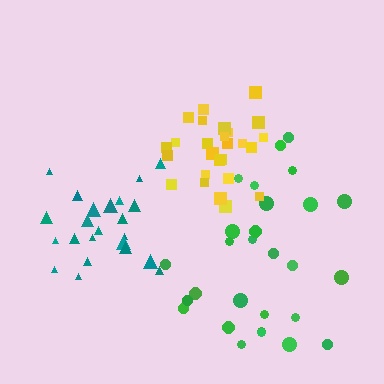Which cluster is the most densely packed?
Yellow.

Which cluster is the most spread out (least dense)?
Green.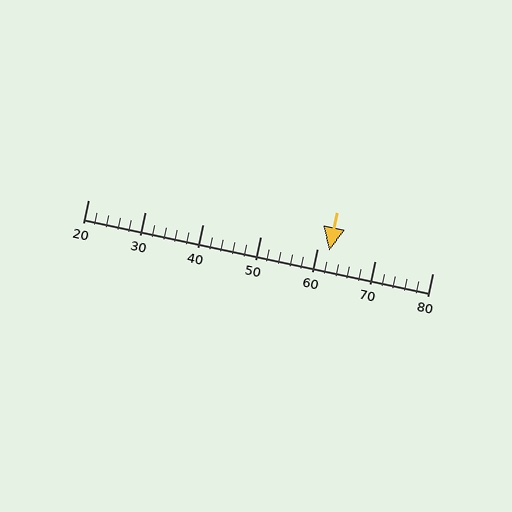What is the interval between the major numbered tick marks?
The major tick marks are spaced 10 units apart.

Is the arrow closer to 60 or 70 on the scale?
The arrow is closer to 60.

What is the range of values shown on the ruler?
The ruler shows values from 20 to 80.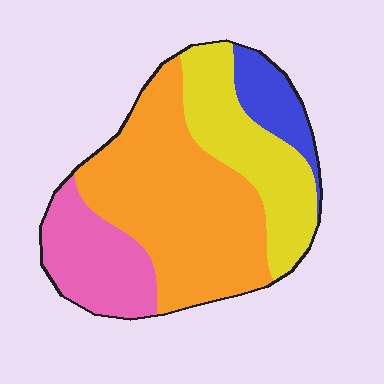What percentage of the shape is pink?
Pink takes up about one fifth (1/5) of the shape.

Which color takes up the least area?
Blue, at roughly 10%.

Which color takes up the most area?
Orange, at roughly 45%.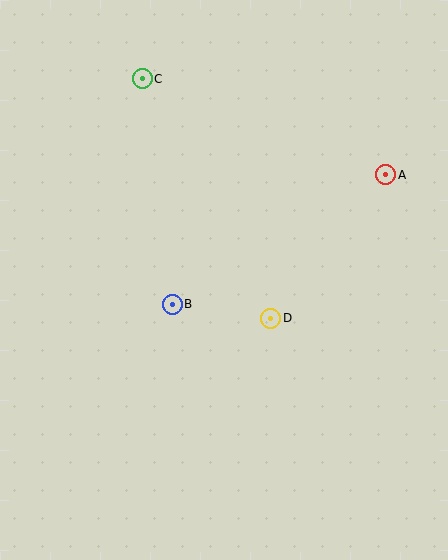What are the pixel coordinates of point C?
Point C is at (142, 79).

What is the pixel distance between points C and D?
The distance between C and D is 272 pixels.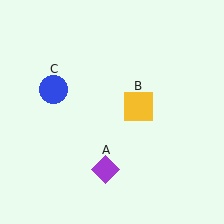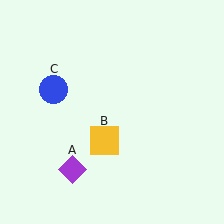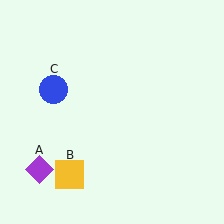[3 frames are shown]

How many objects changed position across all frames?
2 objects changed position: purple diamond (object A), yellow square (object B).